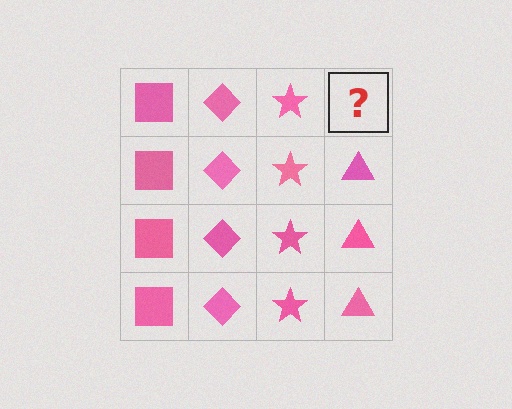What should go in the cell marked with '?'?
The missing cell should contain a pink triangle.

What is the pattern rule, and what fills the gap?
The rule is that each column has a consistent shape. The gap should be filled with a pink triangle.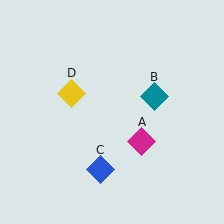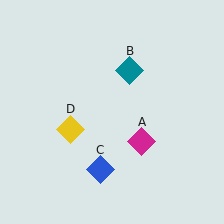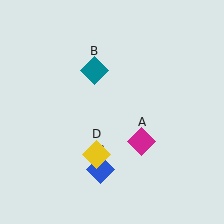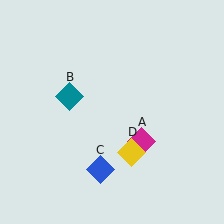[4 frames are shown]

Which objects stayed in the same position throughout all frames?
Magenta diamond (object A) and blue diamond (object C) remained stationary.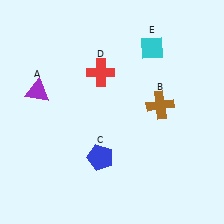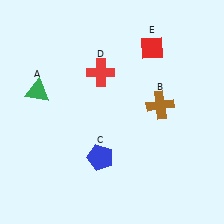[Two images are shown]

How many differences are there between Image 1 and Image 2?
There are 2 differences between the two images.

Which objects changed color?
A changed from purple to green. E changed from cyan to red.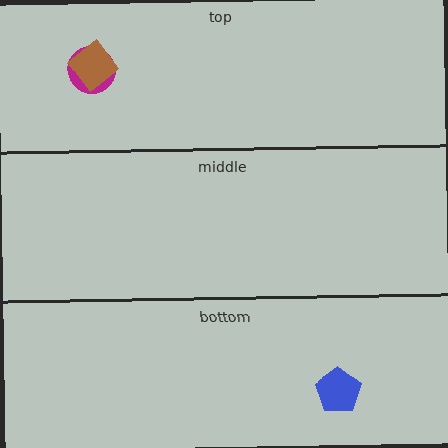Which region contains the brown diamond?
The top region.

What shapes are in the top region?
The magenta circle, the brown diamond.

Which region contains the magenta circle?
The top region.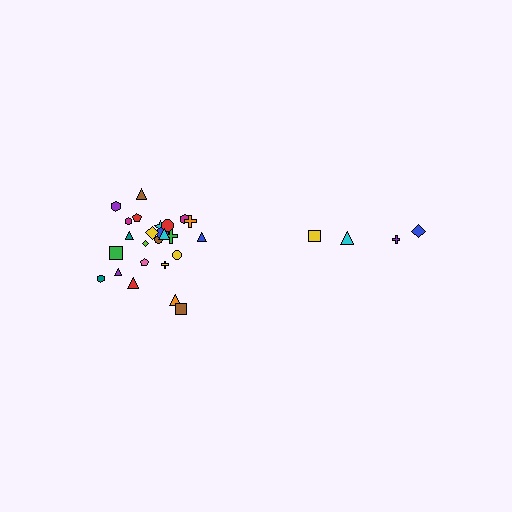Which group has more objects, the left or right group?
The left group.